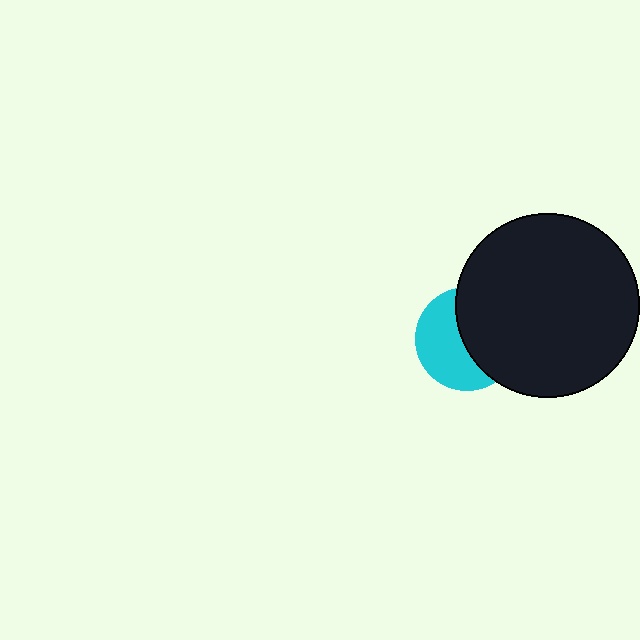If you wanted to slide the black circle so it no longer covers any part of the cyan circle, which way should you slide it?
Slide it right — that is the most direct way to separate the two shapes.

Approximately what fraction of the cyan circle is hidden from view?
Roughly 50% of the cyan circle is hidden behind the black circle.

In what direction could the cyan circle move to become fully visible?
The cyan circle could move left. That would shift it out from behind the black circle entirely.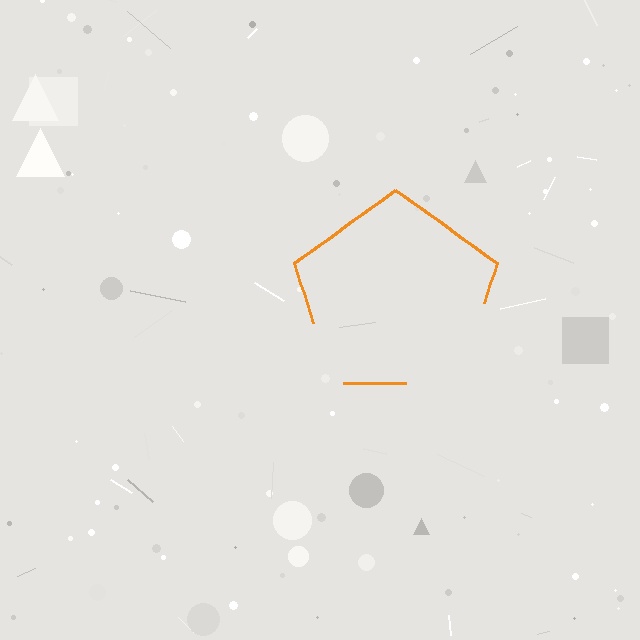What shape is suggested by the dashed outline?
The dashed outline suggests a pentagon.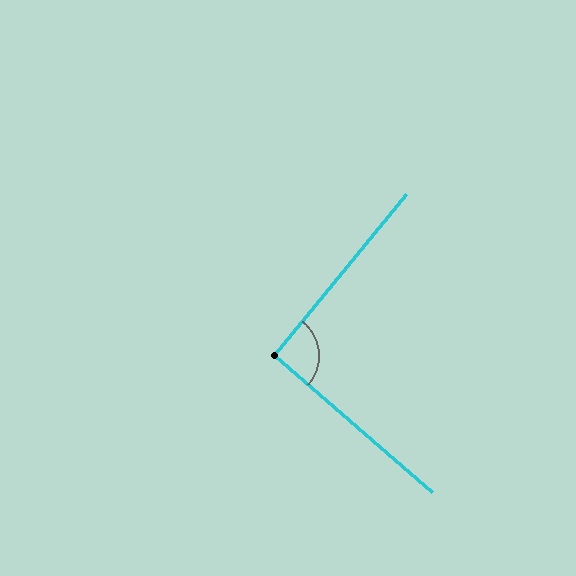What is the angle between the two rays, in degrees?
Approximately 92 degrees.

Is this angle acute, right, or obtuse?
It is approximately a right angle.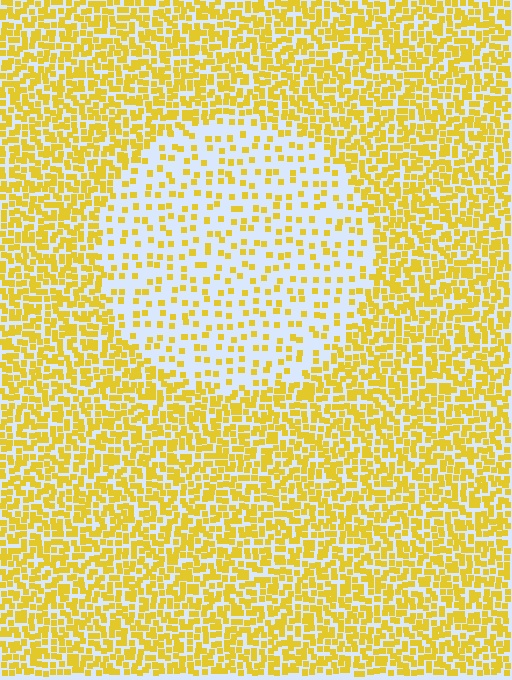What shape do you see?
I see a circle.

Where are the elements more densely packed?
The elements are more densely packed outside the circle boundary.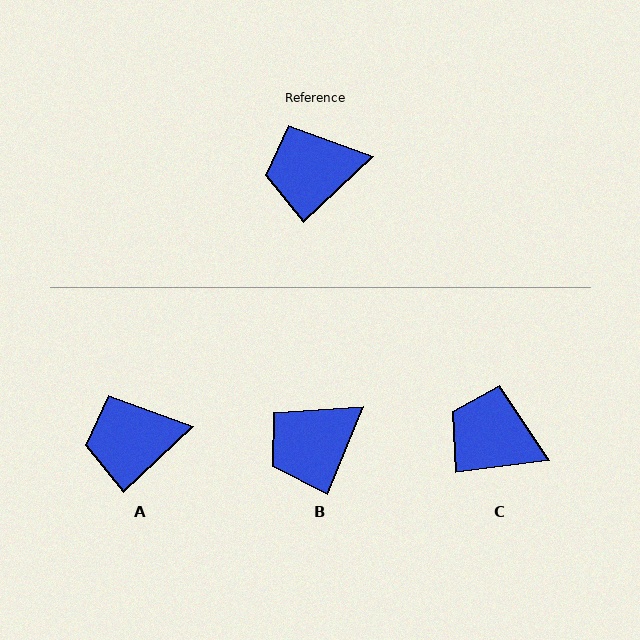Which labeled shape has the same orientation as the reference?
A.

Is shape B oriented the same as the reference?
No, it is off by about 24 degrees.